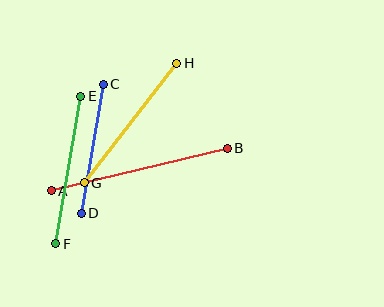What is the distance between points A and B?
The distance is approximately 181 pixels.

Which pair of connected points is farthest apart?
Points A and B are farthest apart.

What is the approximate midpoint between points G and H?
The midpoint is at approximately (131, 123) pixels.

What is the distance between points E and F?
The distance is approximately 150 pixels.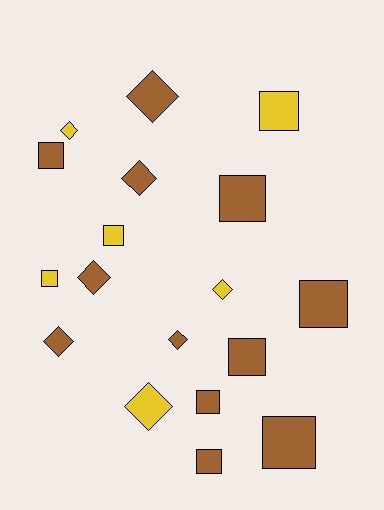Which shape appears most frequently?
Square, with 10 objects.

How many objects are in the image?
There are 18 objects.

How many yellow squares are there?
There are 3 yellow squares.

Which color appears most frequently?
Brown, with 12 objects.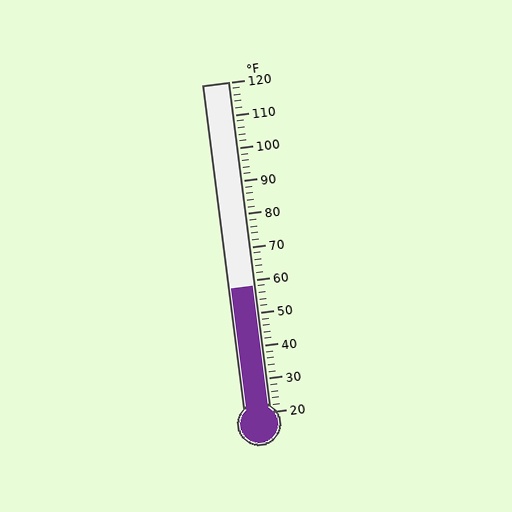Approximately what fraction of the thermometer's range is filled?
The thermometer is filled to approximately 40% of its range.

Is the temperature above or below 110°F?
The temperature is below 110°F.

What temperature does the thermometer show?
The thermometer shows approximately 58°F.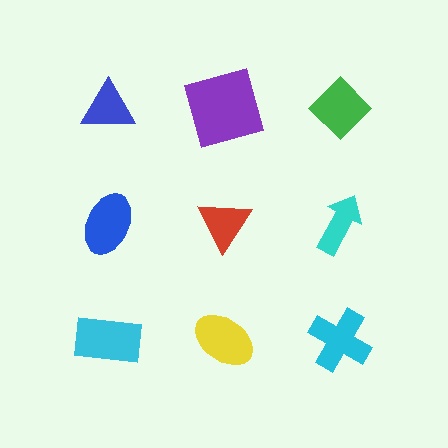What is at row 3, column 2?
A yellow ellipse.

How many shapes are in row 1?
3 shapes.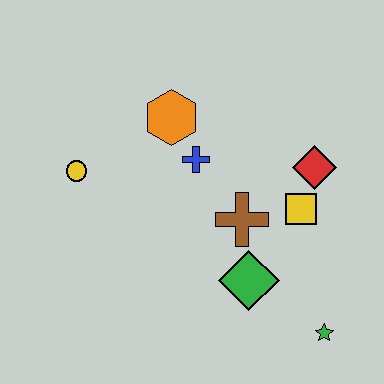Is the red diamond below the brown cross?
No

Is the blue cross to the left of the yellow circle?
No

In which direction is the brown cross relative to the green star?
The brown cross is above the green star.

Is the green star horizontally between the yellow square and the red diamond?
No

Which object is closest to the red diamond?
The yellow square is closest to the red diamond.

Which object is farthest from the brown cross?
The yellow circle is farthest from the brown cross.